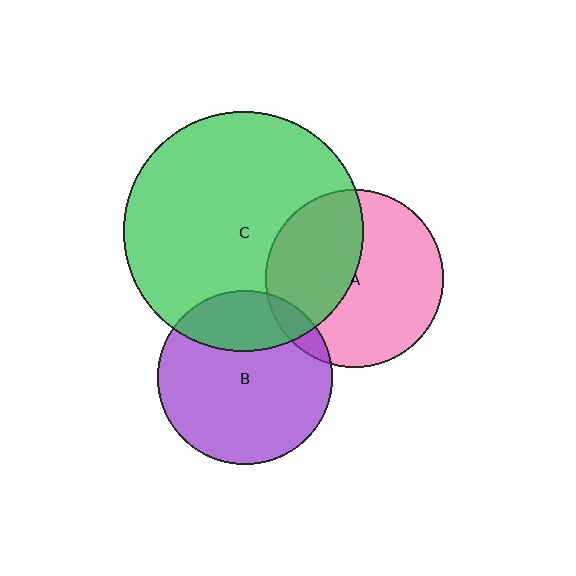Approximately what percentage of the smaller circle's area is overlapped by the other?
Approximately 10%.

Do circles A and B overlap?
Yes.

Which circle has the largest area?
Circle C (green).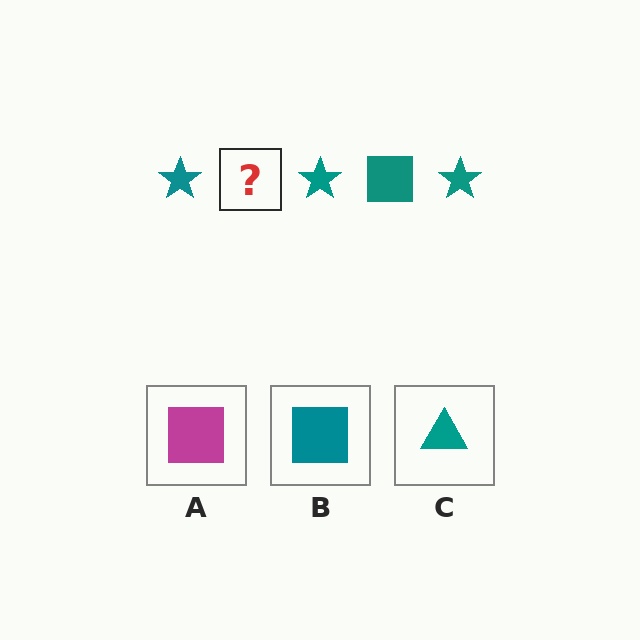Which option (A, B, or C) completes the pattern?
B.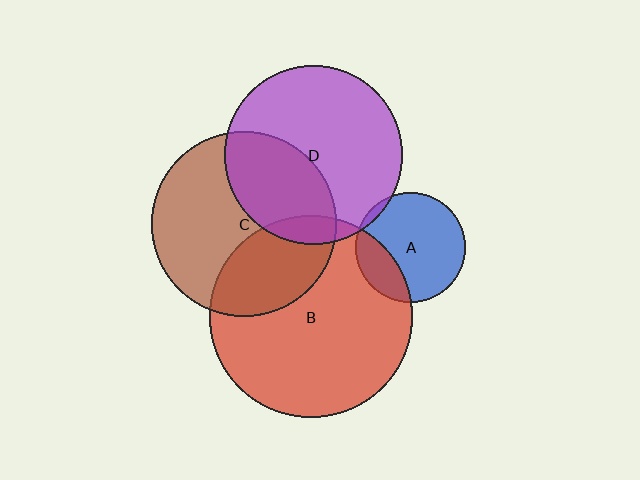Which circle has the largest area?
Circle B (red).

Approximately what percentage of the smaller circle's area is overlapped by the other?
Approximately 30%.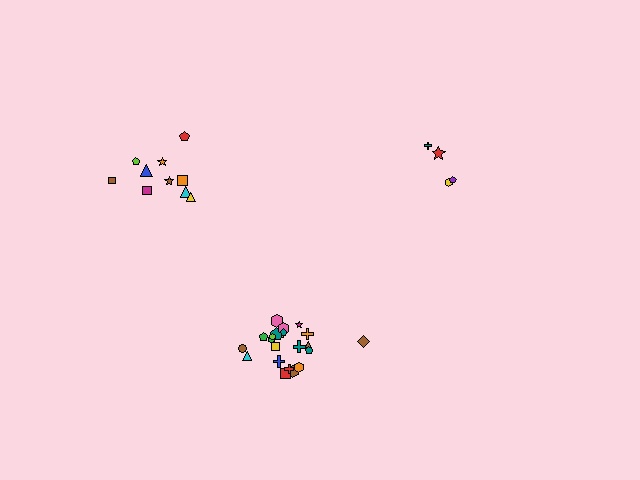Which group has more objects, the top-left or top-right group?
The top-left group.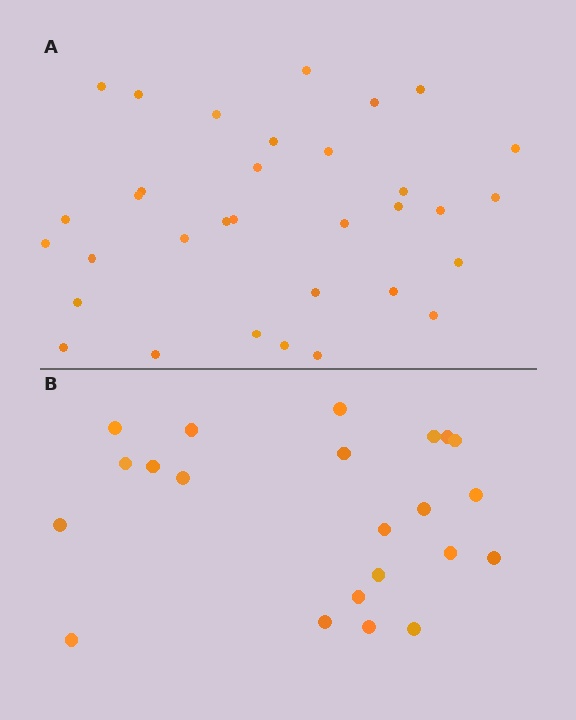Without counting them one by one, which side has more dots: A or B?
Region A (the top region) has more dots.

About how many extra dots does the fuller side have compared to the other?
Region A has roughly 12 or so more dots than region B.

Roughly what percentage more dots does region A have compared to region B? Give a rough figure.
About 50% more.